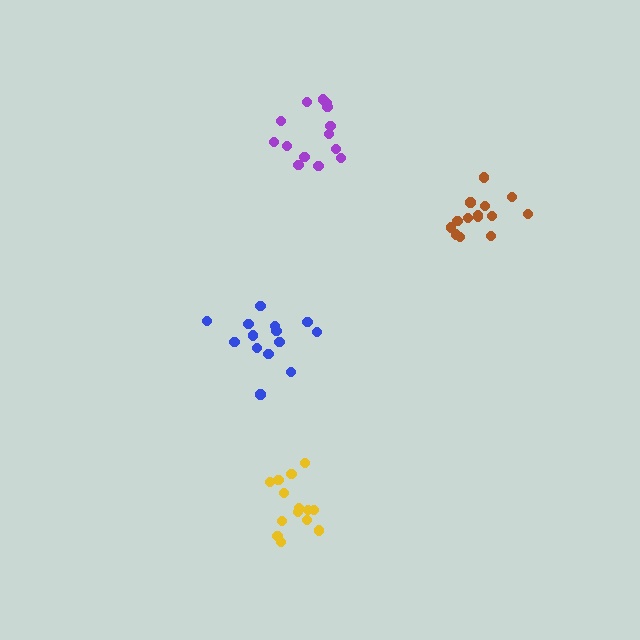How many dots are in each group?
Group 1: 14 dots, Group 2: 14 dots, Group 3: 14 dots, Group 4: 14 dots (56 total).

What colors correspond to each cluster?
The clusters are colored: blue, yellow, brown, purple.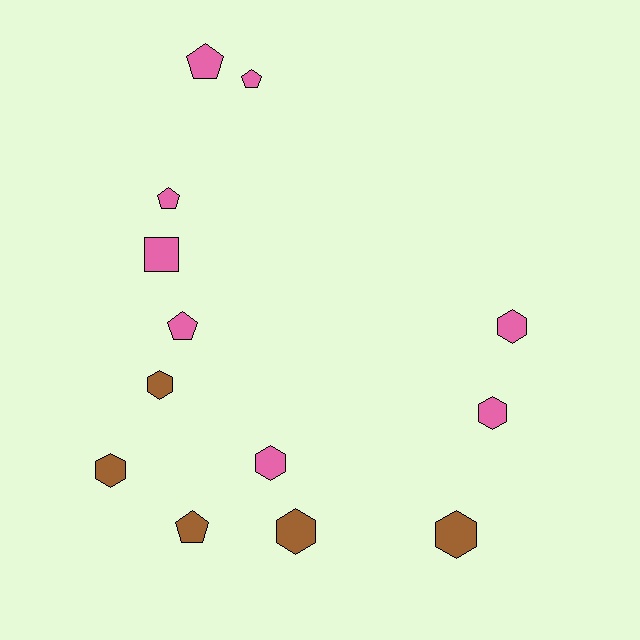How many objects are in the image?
There are 13 objects.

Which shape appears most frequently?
Hexagon, with 7 objects.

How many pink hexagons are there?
There are 3 pink hexagons.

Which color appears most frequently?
Pink, with 8 objects.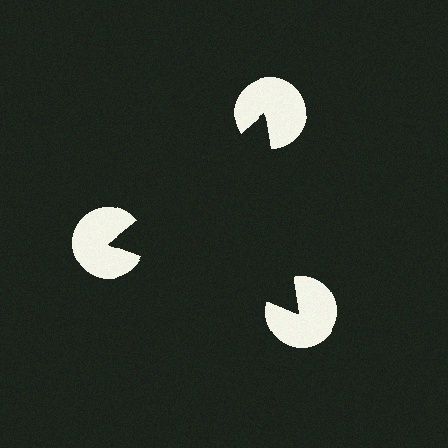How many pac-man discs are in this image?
There are 3 — one at each vertex of the illusory triangle.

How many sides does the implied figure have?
3 sides.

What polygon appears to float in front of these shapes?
An illusory triangle — its edges are inferred from the aligned wedge cuts in the pac-man discs, not physically drawn.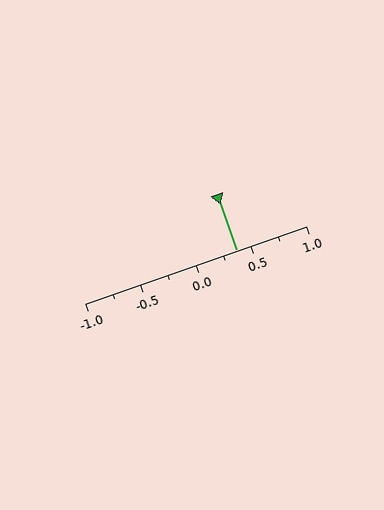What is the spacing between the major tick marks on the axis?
The major ticks are spaced 0.5 apart.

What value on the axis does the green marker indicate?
The marker indicates approximately 0.38.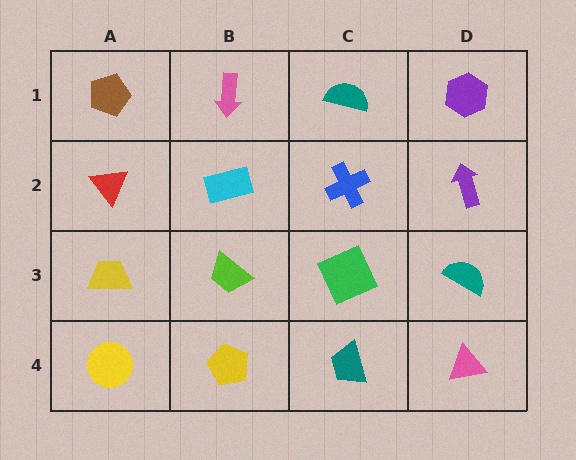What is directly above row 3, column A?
A red triangle.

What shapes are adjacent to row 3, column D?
A purple arrow (row 2, column D), a pink triangle (row 4, column D), a green square (row 3, column C).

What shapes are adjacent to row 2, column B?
A pink arrow (row 1, column B), a lime trapezoid (row 3, column B), a red triangle (row 2, column A), a blue cross (row 2, column C).